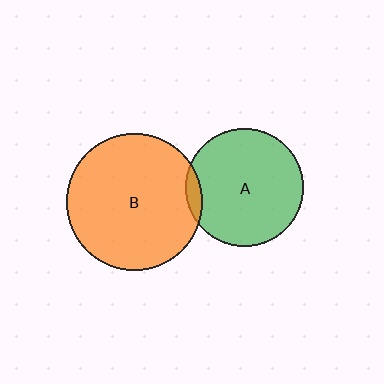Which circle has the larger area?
Circle B (orange).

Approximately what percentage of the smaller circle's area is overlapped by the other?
Approximately 5%.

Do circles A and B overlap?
Yes.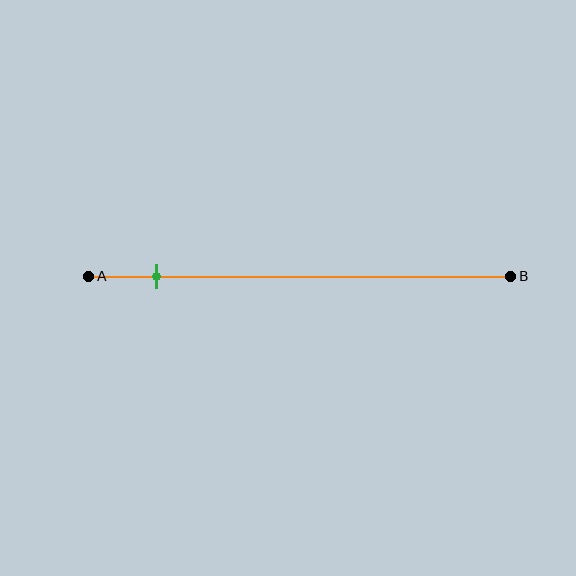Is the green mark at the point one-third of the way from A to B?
No, the mark is at about 15% from A, not at the 33% one-third point.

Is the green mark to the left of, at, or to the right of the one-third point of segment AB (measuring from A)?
The green mark is to the left of the one-third point of segment AB.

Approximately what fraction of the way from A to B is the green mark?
The green mark is approximately 15% of the way from A to B.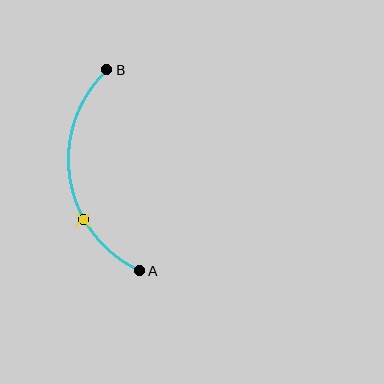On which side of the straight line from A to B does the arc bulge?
The arc bulges to the left of the straight line connecting A and B.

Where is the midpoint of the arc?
The arc midpoint is the point on the curve farthest from the straight line joining A and B. It sits to the left of that line.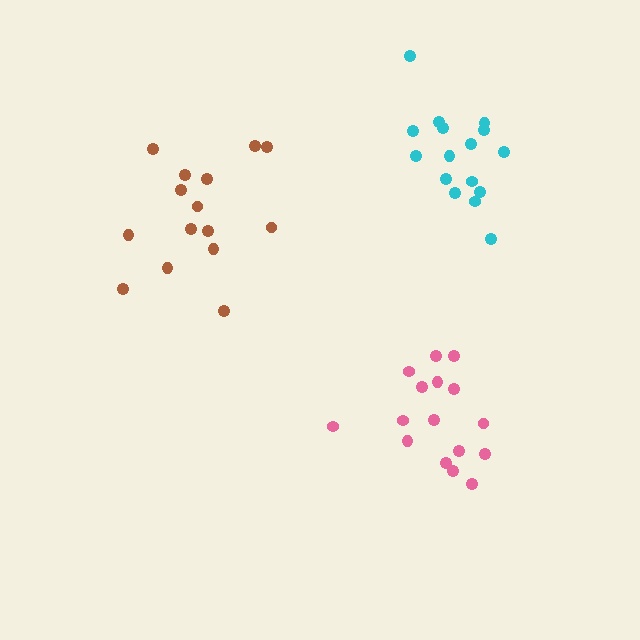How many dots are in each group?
Group 1: 15 dots, Group 2: 16 dots, Group 3: 16 dots (47 total).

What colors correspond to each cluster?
The clusters are colored: brown, pink, cyan.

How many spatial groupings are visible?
There are 3 spatial groupings.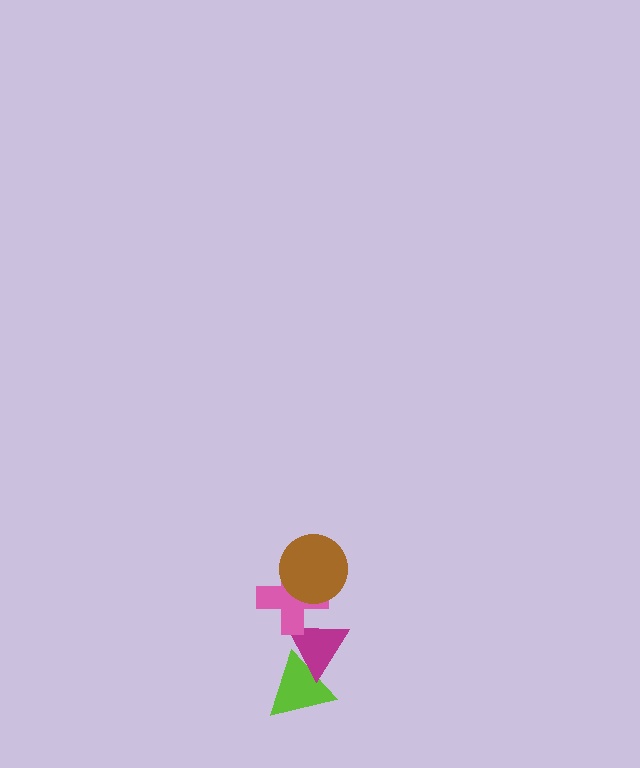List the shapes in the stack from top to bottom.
From top to bottom: the brown circle, the pink cross, the magenta triangle, the lime triangle.